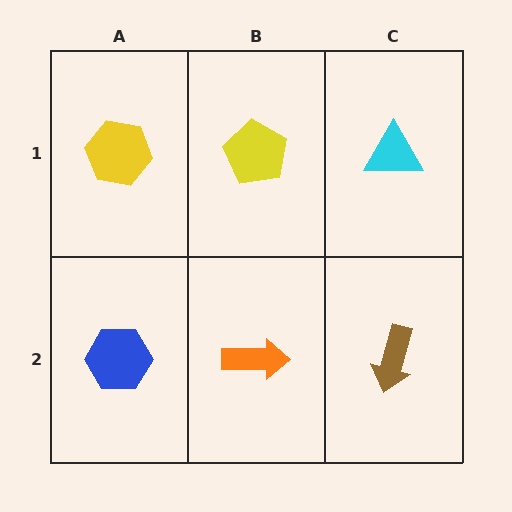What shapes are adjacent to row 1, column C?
A brown arrow (row 2, column C), a yellow pentagon (row 1, column B).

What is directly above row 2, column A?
A yellow hexagon.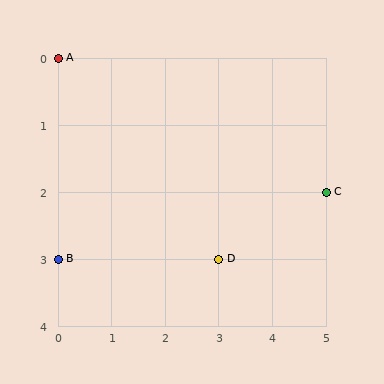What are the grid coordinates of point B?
Point B is at grid coordinates (0, 3).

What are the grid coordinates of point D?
Point D is at grid coordinates (3, 3).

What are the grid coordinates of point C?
Point C is at grid coordinates (5, 2).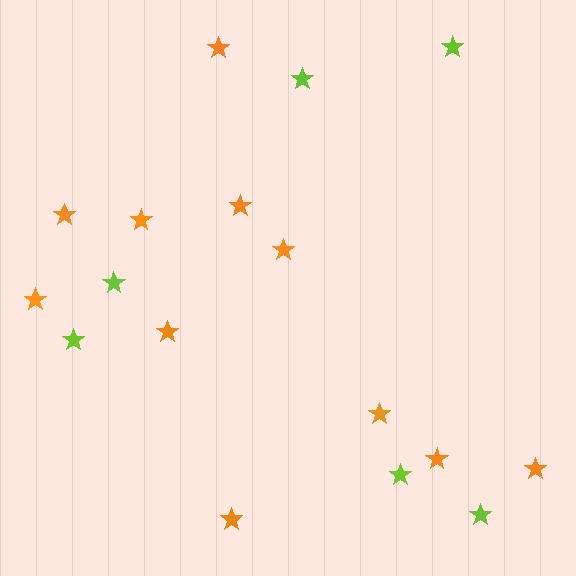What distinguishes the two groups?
There are 2 groups: one group of orange stars (11) and one group of lime stars (6).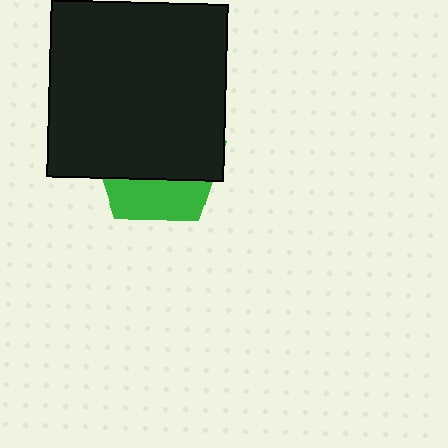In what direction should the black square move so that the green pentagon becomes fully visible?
The black square should move up. That is the shortest direction to clear the overlap and leave the green pentagon fully visible.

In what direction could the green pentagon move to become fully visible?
The green pentagon could move down. That would shift it out from behind the black square entirely.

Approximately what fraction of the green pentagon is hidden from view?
Roughly 68% of the green pentagon is hidden behind the black square.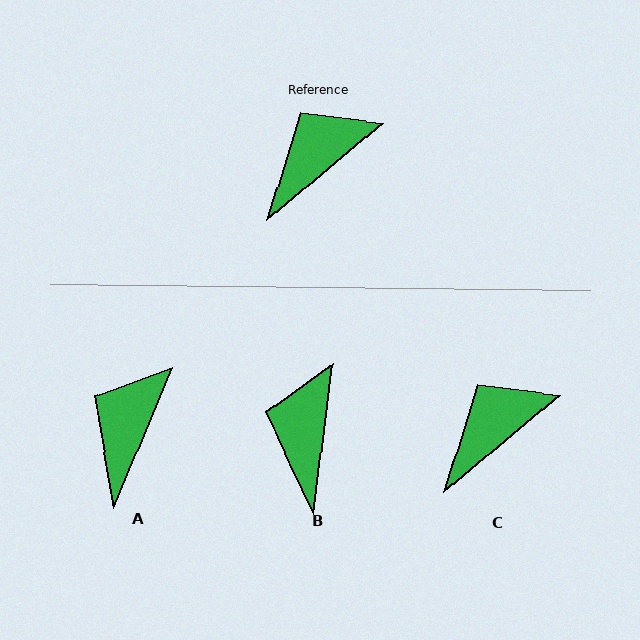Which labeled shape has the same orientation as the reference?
C.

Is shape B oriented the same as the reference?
No, it is off by about 43 degrees.